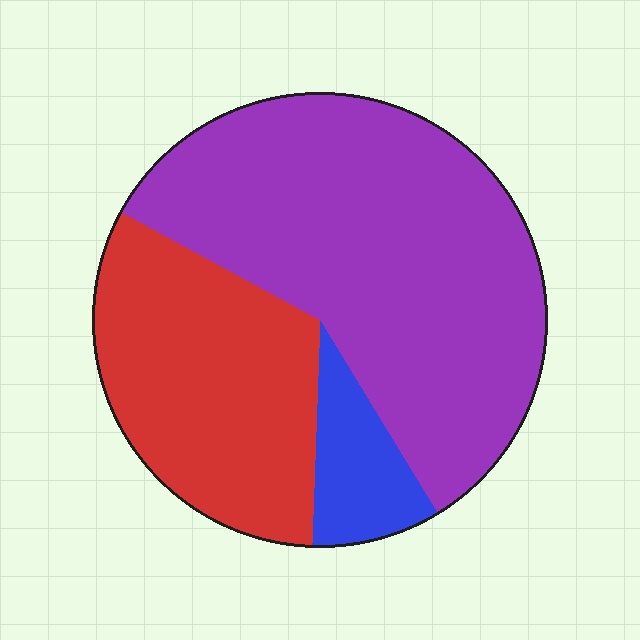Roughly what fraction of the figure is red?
Red covers roughly 30% of the figure.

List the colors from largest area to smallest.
From largest to smallest: purple, red, blue.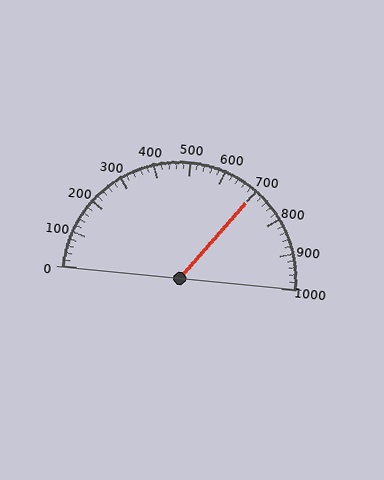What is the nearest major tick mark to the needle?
The nearest major tick mark is 700.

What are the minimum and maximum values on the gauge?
The gauge ranges from 0 to 1000.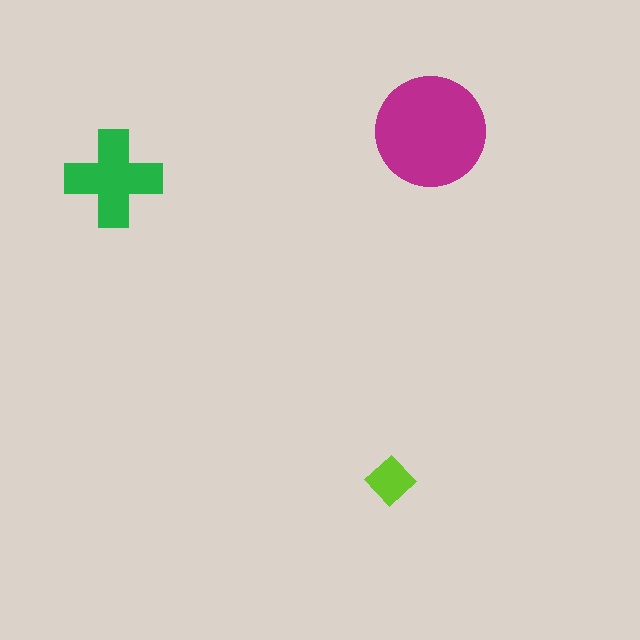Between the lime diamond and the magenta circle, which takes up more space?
The magenta circle.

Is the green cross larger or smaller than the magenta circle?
Smaller.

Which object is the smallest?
The lime diamond.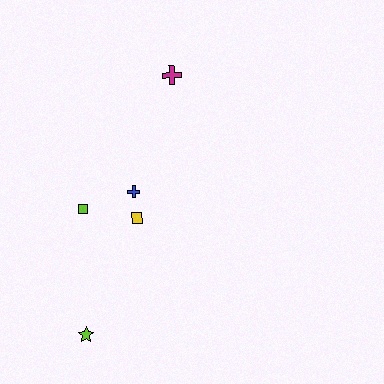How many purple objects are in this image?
There are no purple objects.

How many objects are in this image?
There are 5 objects.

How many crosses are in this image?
There are 2 crosses.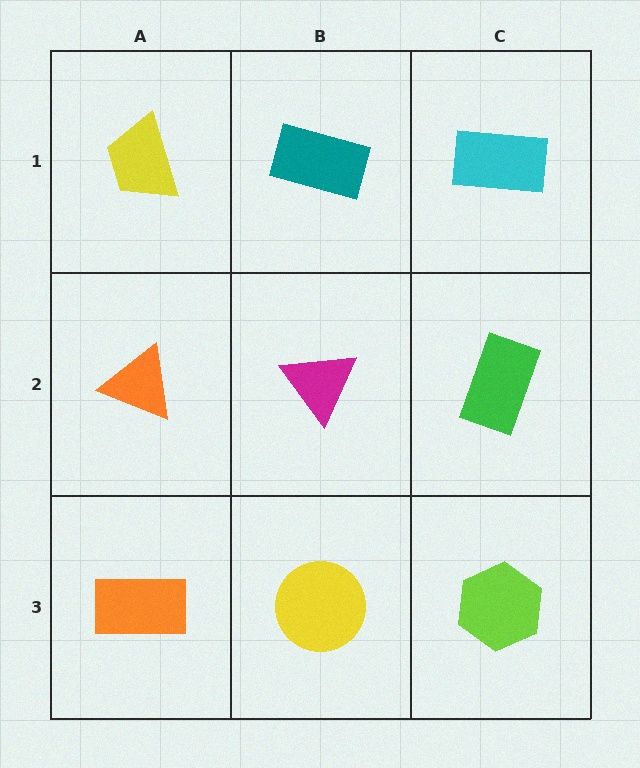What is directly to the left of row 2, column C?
A magenta triangle.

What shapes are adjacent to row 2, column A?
A yellow trapezoid (row 1, column A), an orange rectangle (row 3, column A), a magenta triangle (row 2, column B).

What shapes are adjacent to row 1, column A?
An orange triangle (row 2, column A), a teal rectangle (row 1, column B).